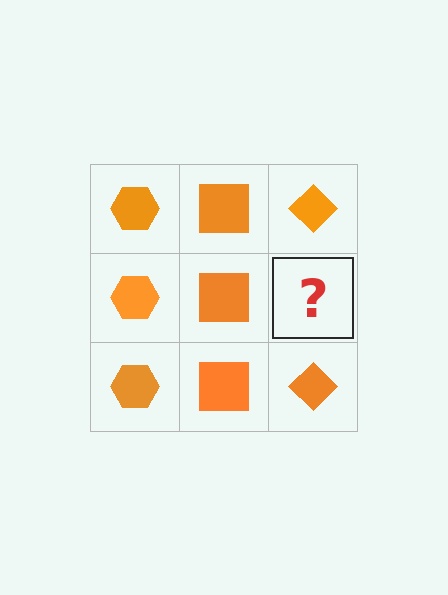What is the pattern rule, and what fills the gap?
The rule is that each column has a consistent shape. The gap should be filled with an orange diamond.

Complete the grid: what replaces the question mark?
The question mark should be replaced with an orange diamond.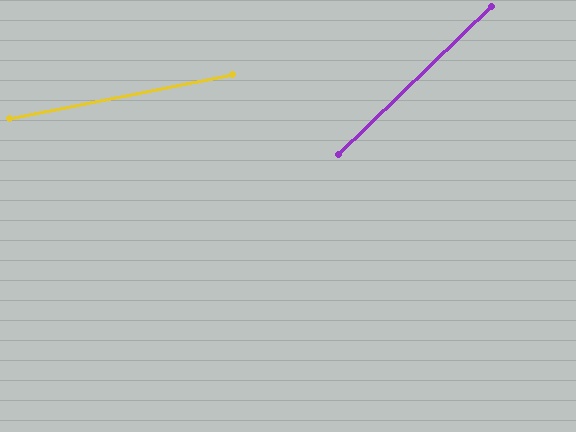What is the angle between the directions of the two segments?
Approximately 33 degrees.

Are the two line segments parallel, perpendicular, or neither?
Neither parallel nor perpendicular — they differ by about 33°.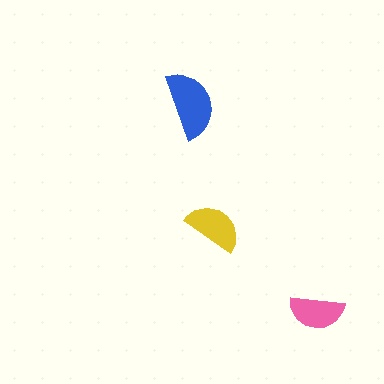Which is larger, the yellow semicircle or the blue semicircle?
The blue one.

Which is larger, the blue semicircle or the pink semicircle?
The blue one.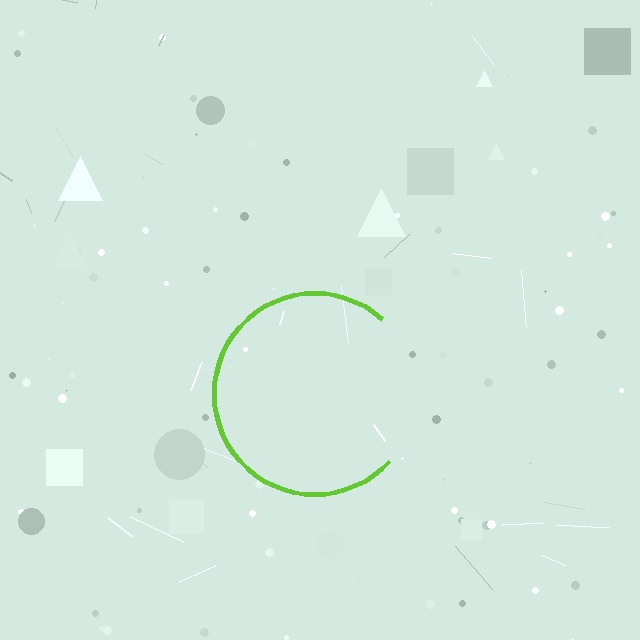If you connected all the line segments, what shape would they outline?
They would outline a circle.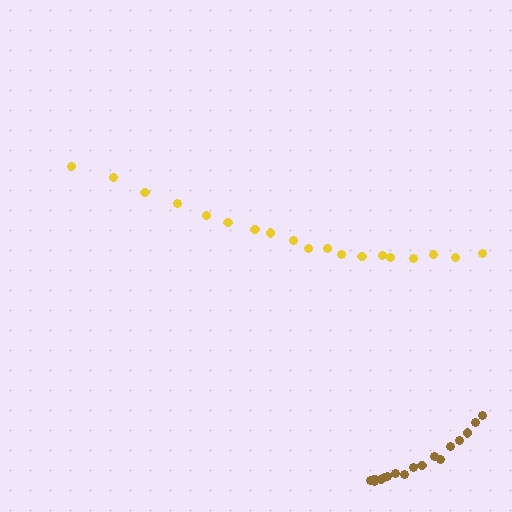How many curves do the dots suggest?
There are 2 distinct paths.